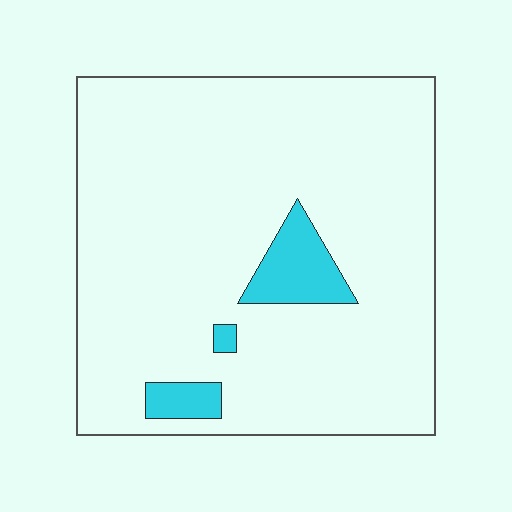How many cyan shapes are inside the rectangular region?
3.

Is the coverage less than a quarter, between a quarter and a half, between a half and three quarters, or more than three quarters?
Less than a quarter.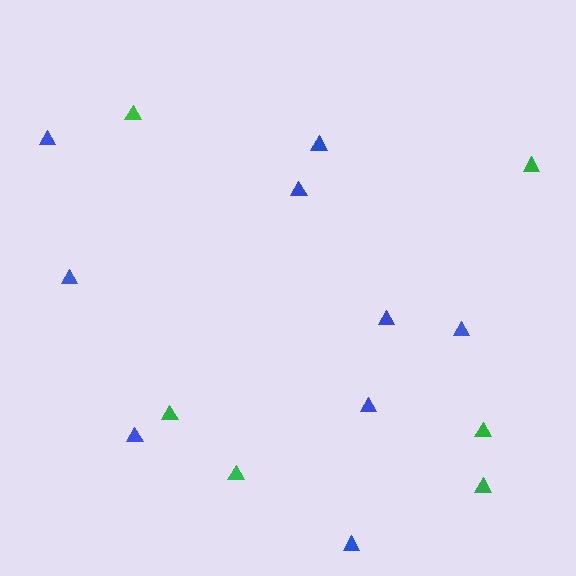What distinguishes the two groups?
There are 2 groups: one group of green triangles (6) and one group of blue triangles (9).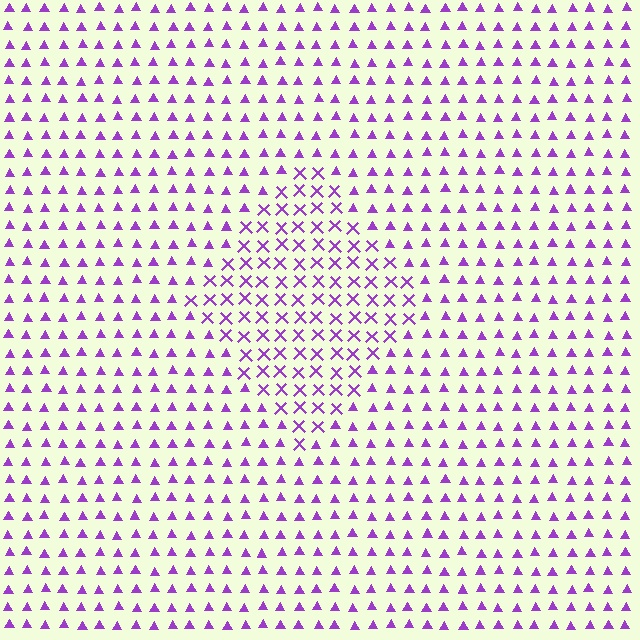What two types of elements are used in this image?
The image uses X marks inside the diamond region and triangles outside it.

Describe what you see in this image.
The image is filled with small purple elements arranged in a uniform grid. A diamond-shaped region contains X marks, while the surrounding area contains triangles. The boundary is defined purely by the change in element shape.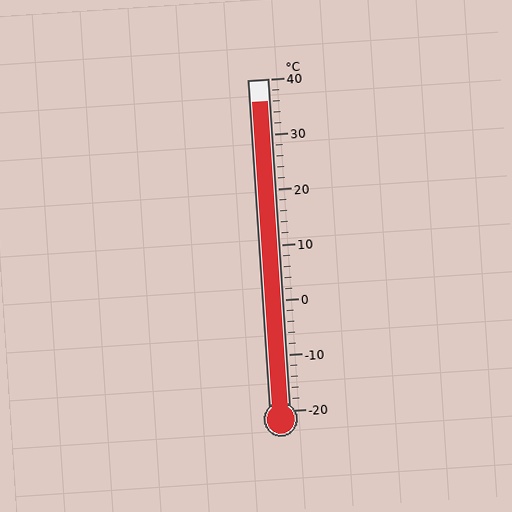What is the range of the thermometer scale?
The thermometer scale ranges from -20°C to 40°C.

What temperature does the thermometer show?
The thermometer shows approximately 36°C.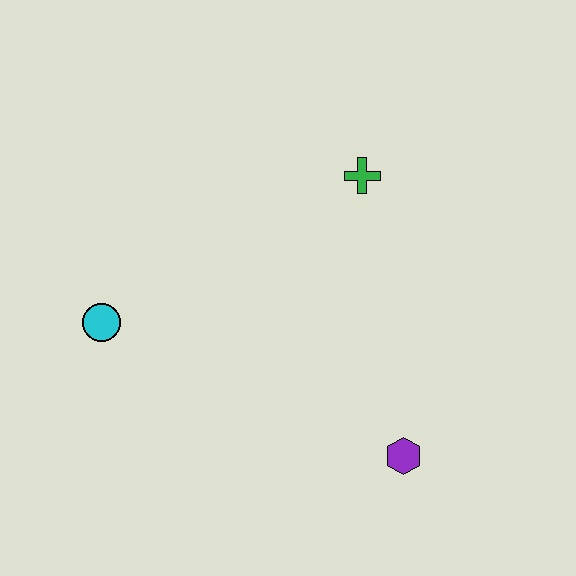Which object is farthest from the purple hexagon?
The cyan circle is farthest from the purple hexagon.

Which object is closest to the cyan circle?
The green cross is closest to the cyan circle.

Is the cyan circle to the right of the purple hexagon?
No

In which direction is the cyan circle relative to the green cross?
The cyan circle is to the left of the green cross.